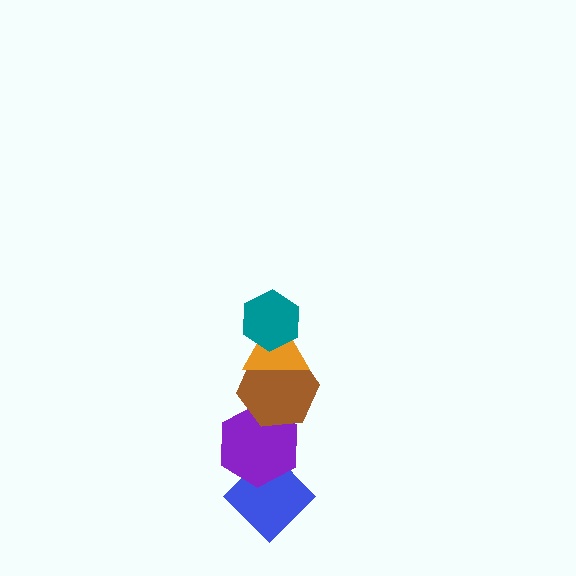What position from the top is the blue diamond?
The blue diamond is 5th from the top.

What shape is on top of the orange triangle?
The teal hexagon is on top of the orange triangle.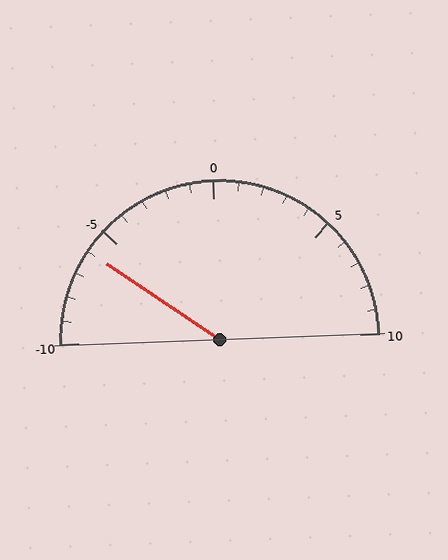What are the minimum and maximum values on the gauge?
The gauge ranges from -10 to 10.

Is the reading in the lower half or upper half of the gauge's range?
The reading is in the lower half of the range (-10 to 10).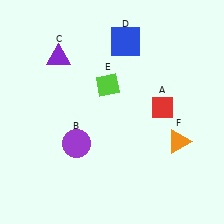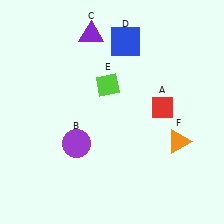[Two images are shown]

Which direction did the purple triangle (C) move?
The purple triangle (C) moved right.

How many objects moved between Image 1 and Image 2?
1 object moved between the two images.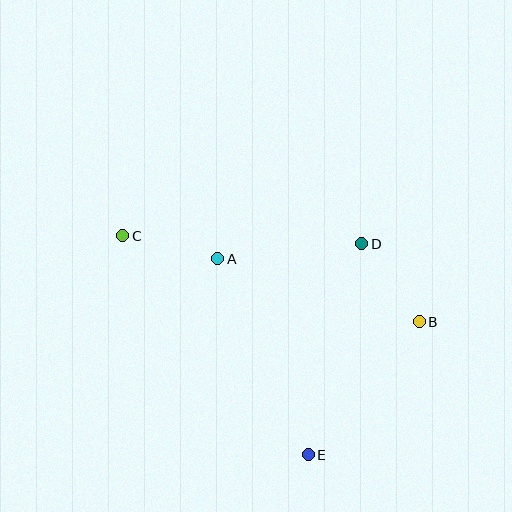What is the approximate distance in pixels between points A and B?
The distance between A and B is approximately 211 pixels.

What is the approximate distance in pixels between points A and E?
The distance between A and E is approximately 216 pixels.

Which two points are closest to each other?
Points B and D are closest to each other.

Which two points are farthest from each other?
Points B and C are farthest from each other.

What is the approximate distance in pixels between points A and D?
The distance between A and D is approximately 145 pixels.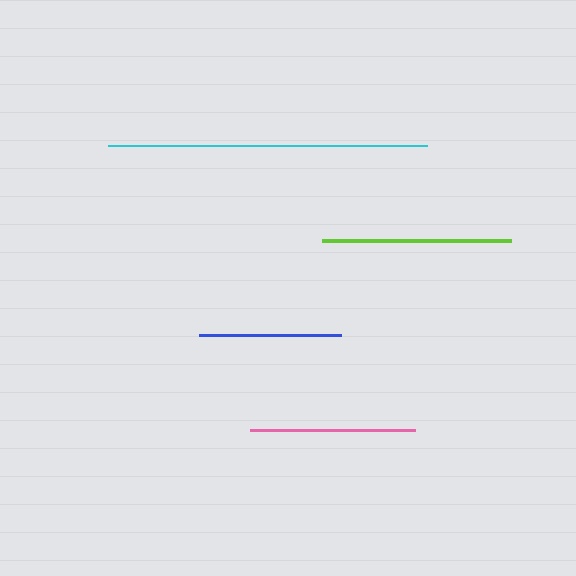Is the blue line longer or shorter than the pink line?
The pink line is longer than the blue line.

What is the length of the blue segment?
The blue segment is approximately 141 pixels long.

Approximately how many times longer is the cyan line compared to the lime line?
The cyan line is approximately 1.7 times the length of the lime line.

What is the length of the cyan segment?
The cyan segment is approximately 319 pixels long.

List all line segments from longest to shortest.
From longest to shortest: cyan, lime, pink, blue.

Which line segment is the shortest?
The blue line is the shortest at approximately 141 pixels.